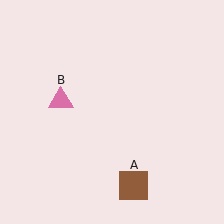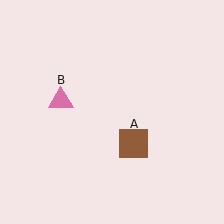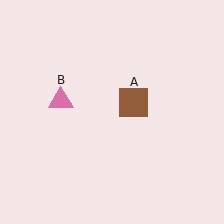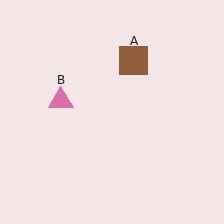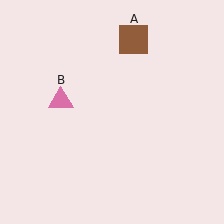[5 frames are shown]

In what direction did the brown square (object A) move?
The brown square (object A) moved up.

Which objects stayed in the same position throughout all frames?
Pink triangle (object B) remained stationary.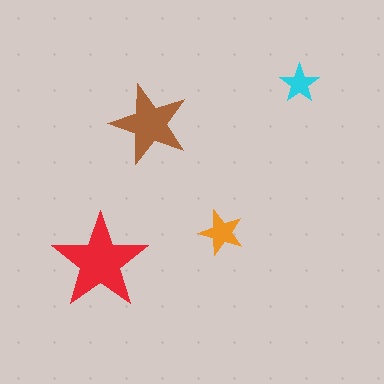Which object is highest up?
The cyan star is topmost.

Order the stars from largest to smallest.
the red one, the brown one, the orange one, the cyan one.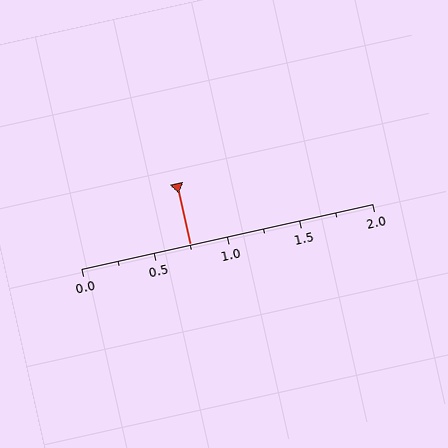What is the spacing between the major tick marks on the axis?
The major ticks are spaced 0.5 apart.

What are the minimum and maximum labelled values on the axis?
The axis runs from 0.0 to 2.0.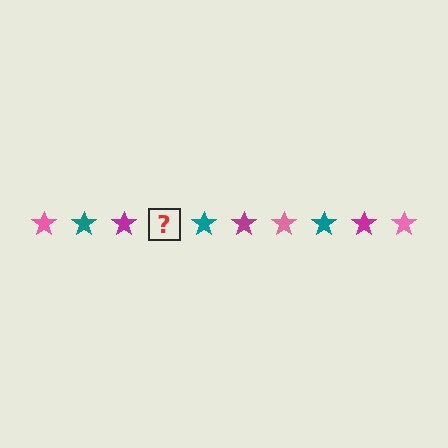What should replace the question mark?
The question mark should be replaced with a pink star.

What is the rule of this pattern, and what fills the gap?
The rule is that the pattern cycles through pink, teal, magenta stars. The gap should be filled with a pink star.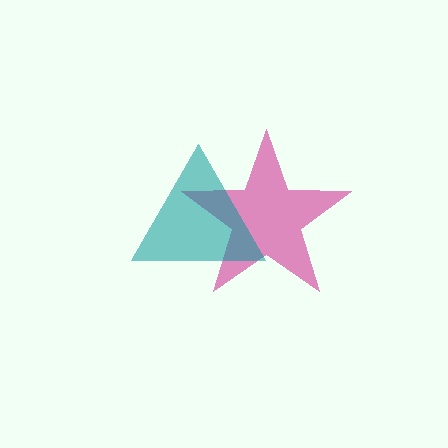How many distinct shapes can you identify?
There are 2 distinct shapes: a magenta star, a teal triangle.